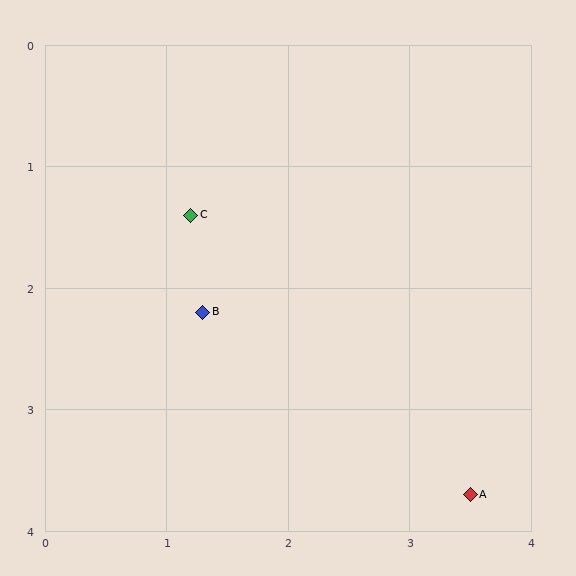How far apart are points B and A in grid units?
Points B and A are about 2.7 grid units apart.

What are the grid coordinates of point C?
Point C is at approximately (1.2, 1.4).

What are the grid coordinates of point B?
Point B is at approximately (1.3, 2.2).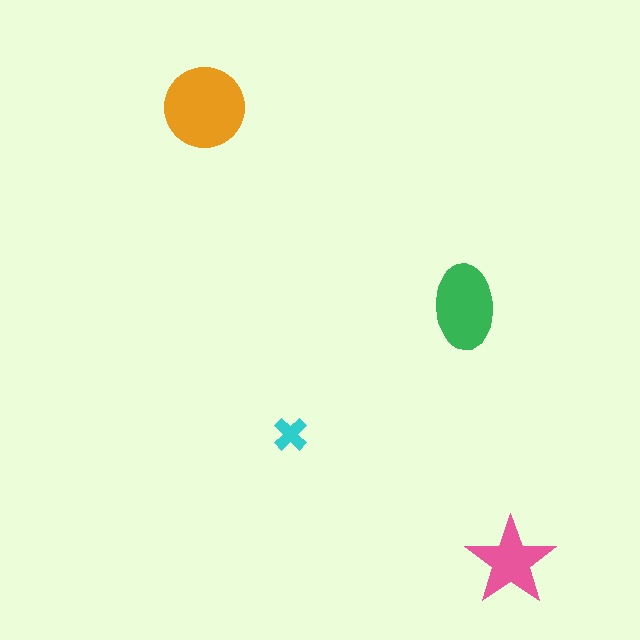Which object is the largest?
The orange circle.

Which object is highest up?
The orange circle is topmost.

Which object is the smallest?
The cyan cross.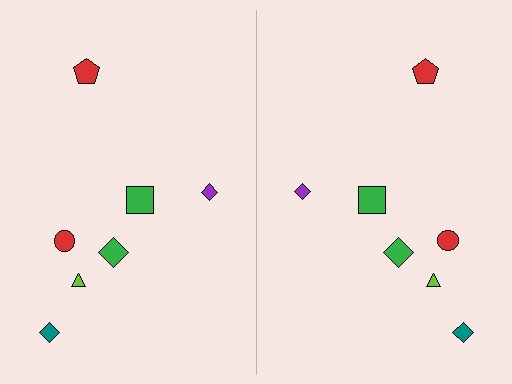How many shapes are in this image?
There are 14 shapes in this image.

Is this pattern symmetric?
Yes, this pattern has bilateral (reflection) symmetry.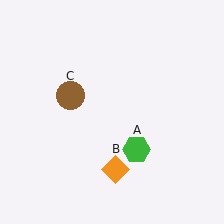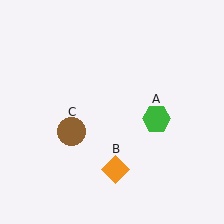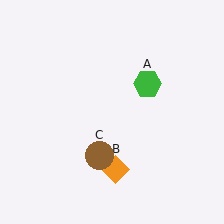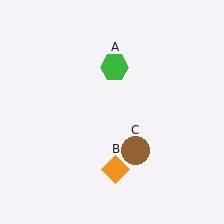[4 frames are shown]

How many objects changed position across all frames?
2 objects changed position: green hexagon (object A), brown circle (object C).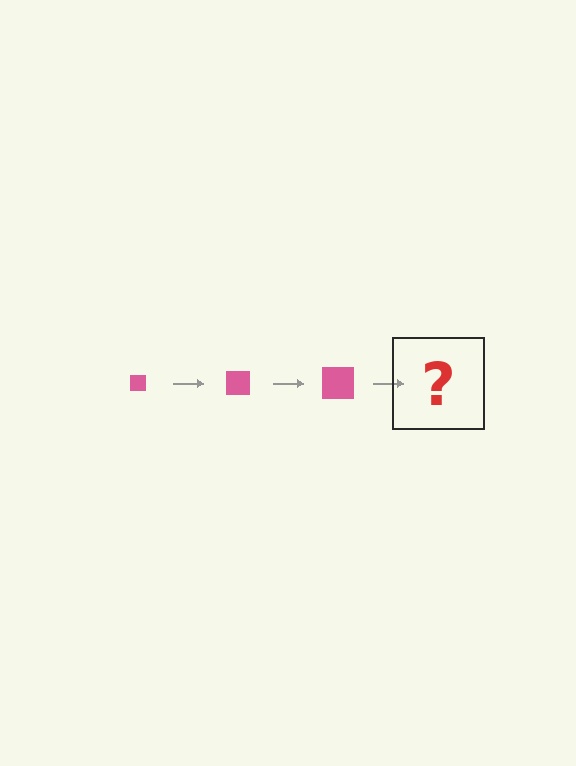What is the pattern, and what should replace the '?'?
The pattern is that the square gets progressively larger each step. The '?' should be a pink square, larger than the previous one.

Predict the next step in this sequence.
The next step is a pink square, larger than the previous one.